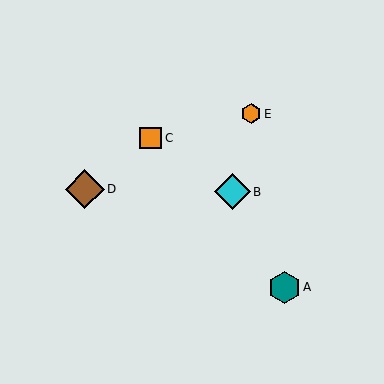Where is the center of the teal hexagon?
The center of the teal hexagon is at (284, 287).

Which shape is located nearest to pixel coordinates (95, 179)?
The brown diamond (labeled D) at (85, 189) is nearest to that location.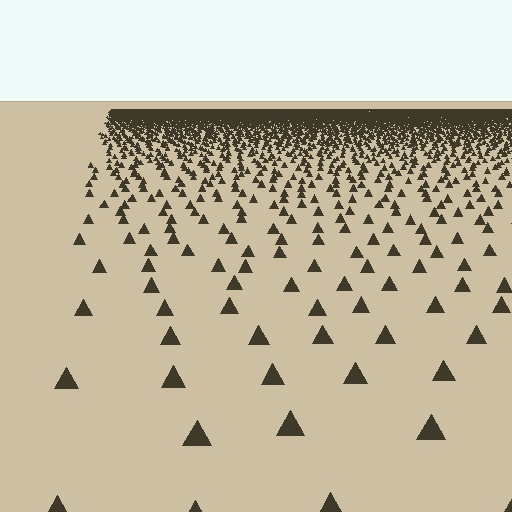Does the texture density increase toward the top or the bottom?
Density increases toward the top.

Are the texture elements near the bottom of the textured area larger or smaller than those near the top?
Larger. Near the bottom, elements are closer to the viewer and appear at a bigger on-screen size.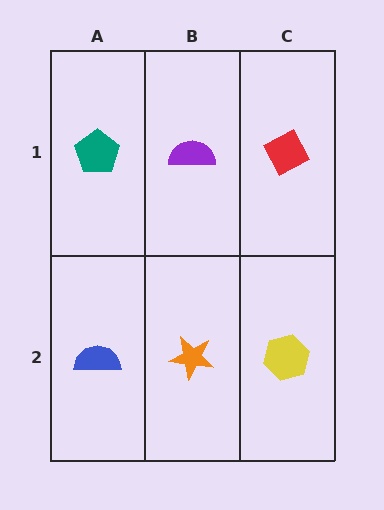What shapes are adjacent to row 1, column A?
A blue semicircle (row 2, column A), a purple semicircle (row 1, column B).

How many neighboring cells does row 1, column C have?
2.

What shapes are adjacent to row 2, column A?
A teal pentagon (row 1, column A), an orange star (row 2, column B).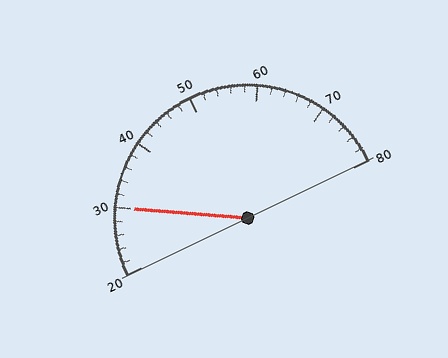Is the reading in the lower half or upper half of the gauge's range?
The reading is in the lower half of the range (20 to 80).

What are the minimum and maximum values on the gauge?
The gauge ranges from 20 to 80.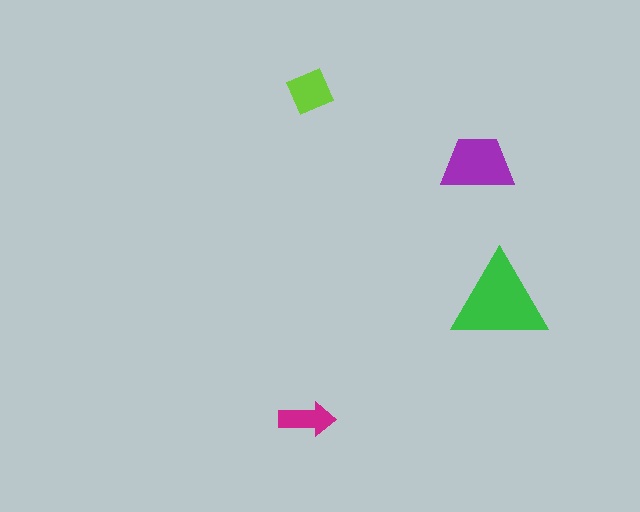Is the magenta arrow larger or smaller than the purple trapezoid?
Smaller.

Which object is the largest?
The green triangle.